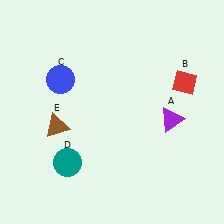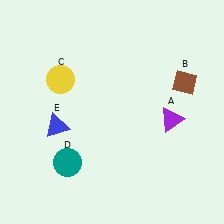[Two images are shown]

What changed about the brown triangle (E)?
In Image 1, E is brown. In Image 2, it changed to blue.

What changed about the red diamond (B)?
In Image 1, B is red. In Image 2, it changed to brown.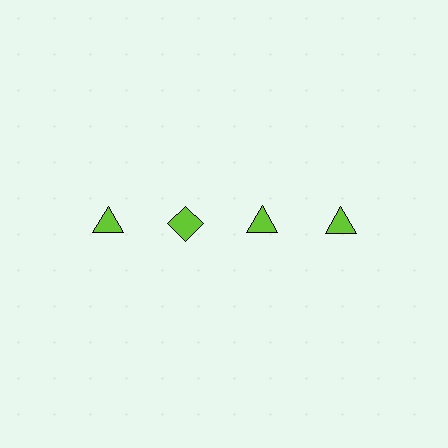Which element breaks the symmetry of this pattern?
The lime diamond in the top row, second from left column breaks the symmetry. All other shapes are lime triangles.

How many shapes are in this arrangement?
There are 4 shapes arranged in a grid pattern.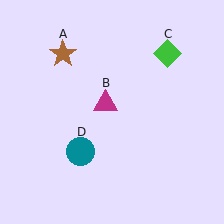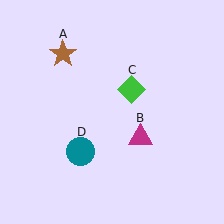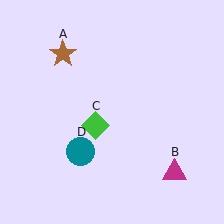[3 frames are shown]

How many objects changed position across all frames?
2 objects changed position: magenta triangle (object B), green diamond (object C).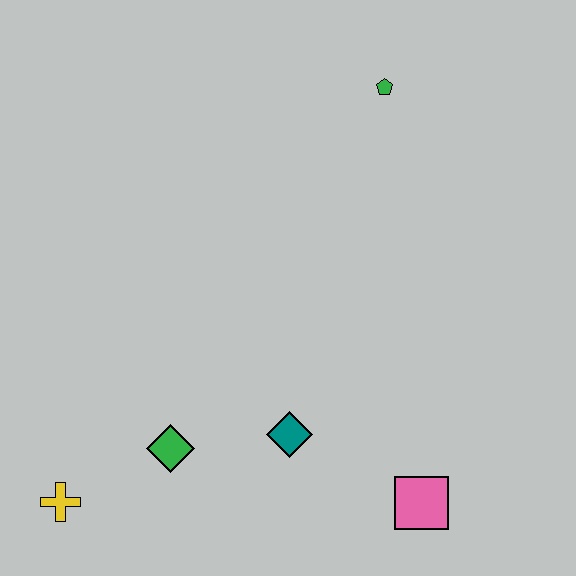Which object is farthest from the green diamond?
The green pentagon is farthest from the green diamond.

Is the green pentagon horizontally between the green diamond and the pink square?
Yes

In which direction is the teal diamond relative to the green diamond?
The teal diamond is to the right of the green diamond.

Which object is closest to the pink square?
The teal diamond is closest to the pink square.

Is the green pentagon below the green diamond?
No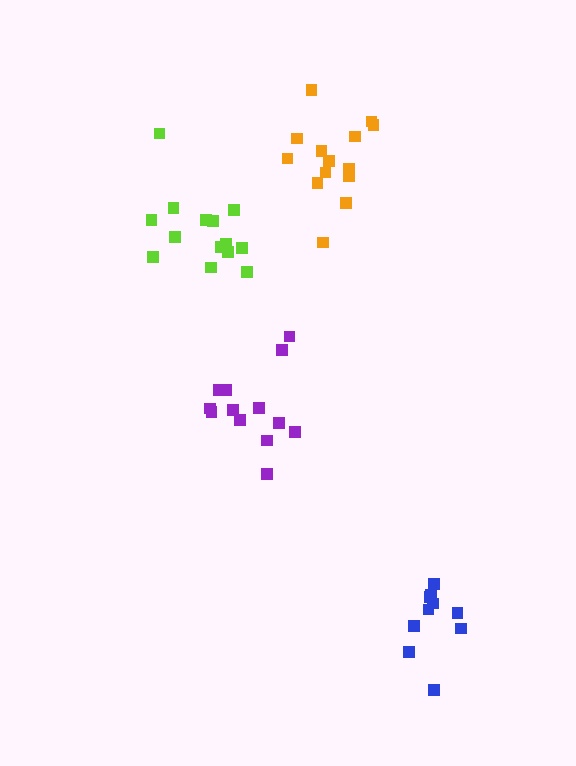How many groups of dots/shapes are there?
There are 4 groups.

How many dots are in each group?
Group 1: 10 dots, Group 2: 14 dots, Group 3: 14 dots, Group 4: 13 dots (51 total).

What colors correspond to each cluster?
The clusters are colored: blue, lime, orange, purple.